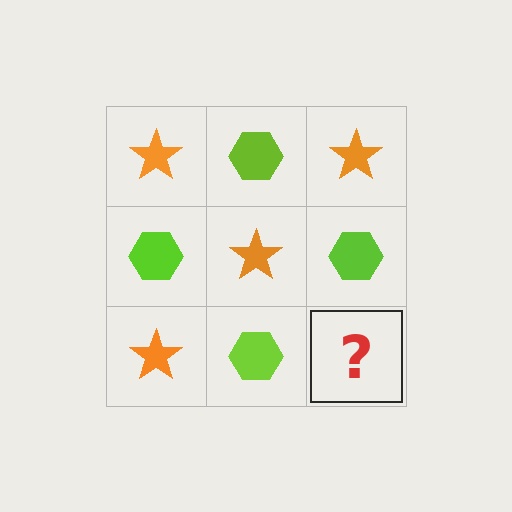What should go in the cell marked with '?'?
The missing cell should contain an orange star.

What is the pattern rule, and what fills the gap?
The rule is that it alternates orange star and lime hexagon in a checkerboard pattern. The gap should be filled with an orange star.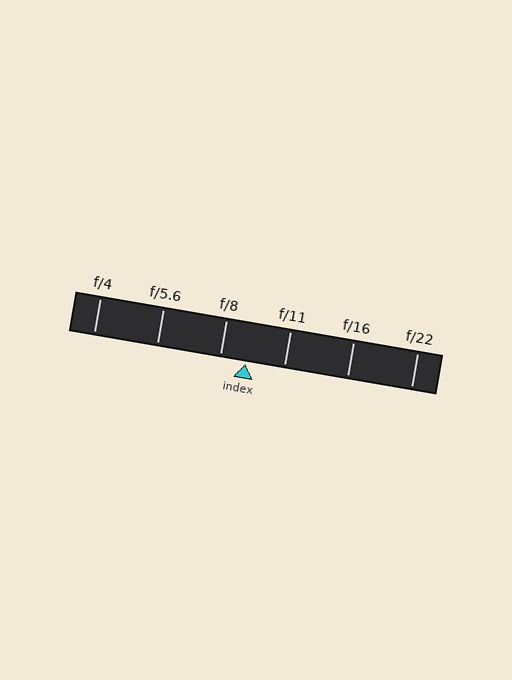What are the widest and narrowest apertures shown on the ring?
The widest aperture shown is f/4 and the narrowest is f/22.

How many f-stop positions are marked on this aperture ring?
There are 6 f-stop positions marked.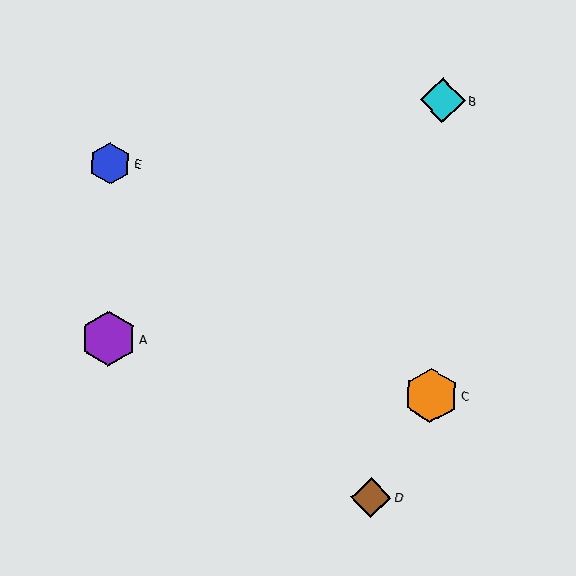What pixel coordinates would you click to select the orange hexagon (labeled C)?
Click at (431, 395) to select the orange hexagon C.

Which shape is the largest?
The purple hexagon (labeled A) is the largest.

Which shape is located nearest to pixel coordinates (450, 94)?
The cyan diamond (labeled B) at (443, 100) is nearest to that location.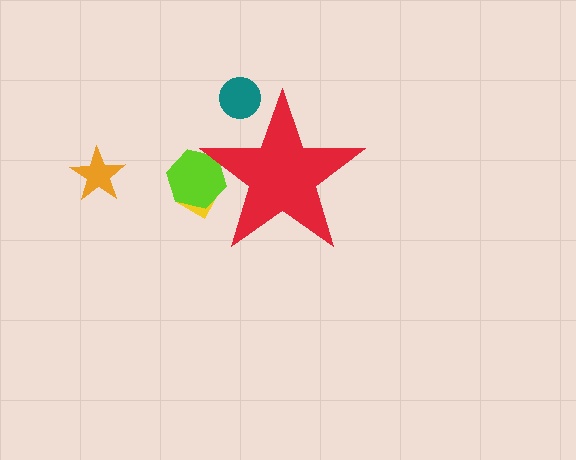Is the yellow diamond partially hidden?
Yes, the yellow diamond is partially hidden behind the red star.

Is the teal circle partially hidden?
Yes, the teal circle is partially hidden behind the red star.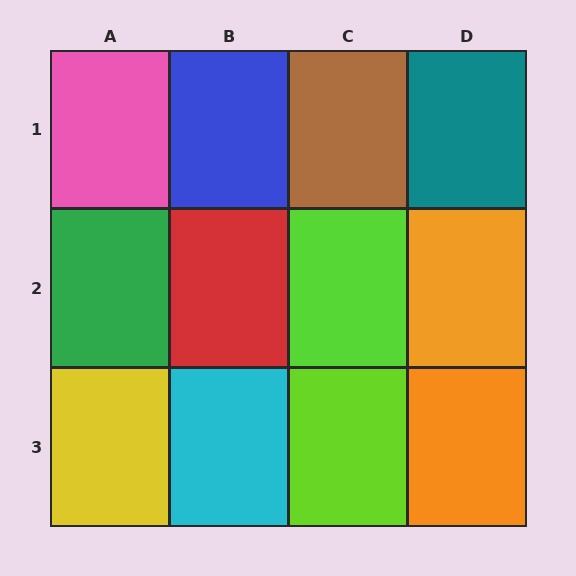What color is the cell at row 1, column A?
Pink.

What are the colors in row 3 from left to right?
Yellow, cyan, lime, orange.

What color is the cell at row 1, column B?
Blue.